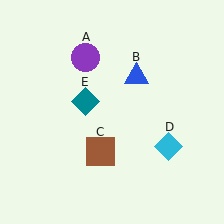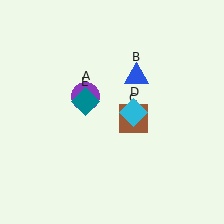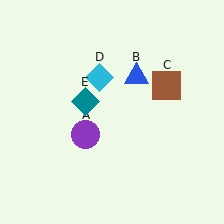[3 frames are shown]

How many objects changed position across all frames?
3 objects changed position: purple circle (object A), brown square (object C), cyan diamond (object D).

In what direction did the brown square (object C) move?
The brown square (object C) moved up and to the right.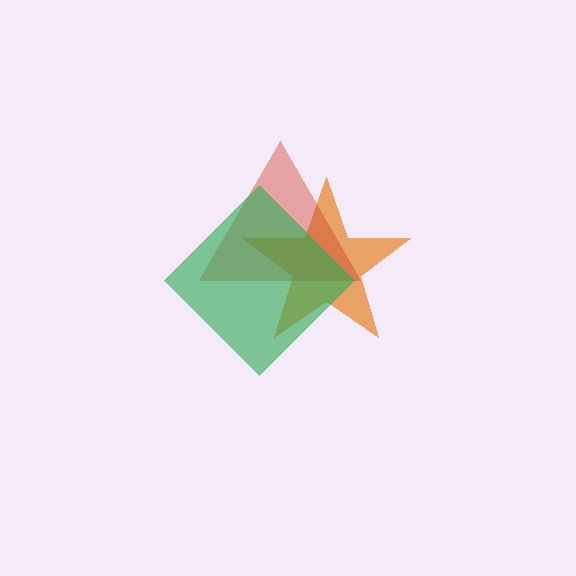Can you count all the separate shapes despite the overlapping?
Yes, there are 3 separate shapes.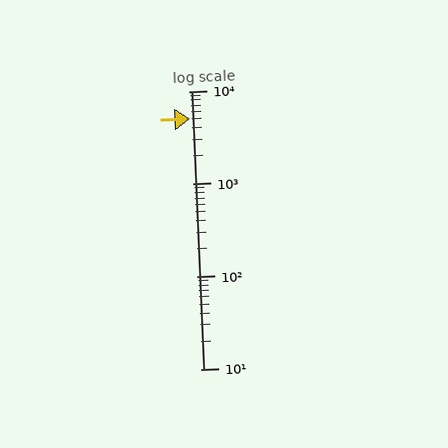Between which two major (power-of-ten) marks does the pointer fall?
The pointer is between 1000 and 10000.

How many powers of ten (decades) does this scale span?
The scale spans 3 decades, from 10 to 10000.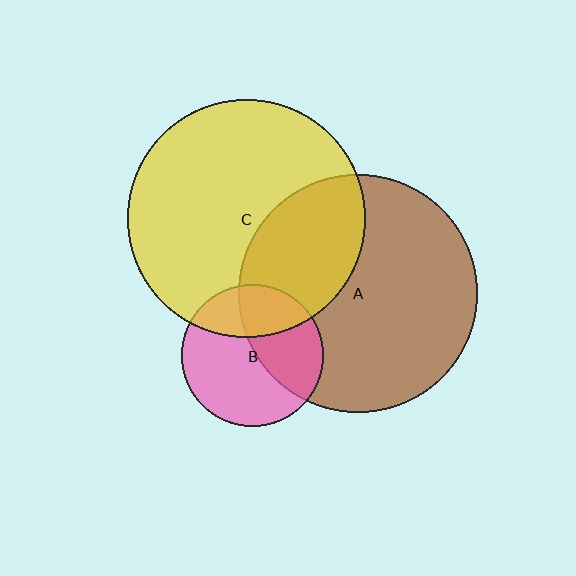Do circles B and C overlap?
Yes.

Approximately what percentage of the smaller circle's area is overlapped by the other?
Approximately 30%.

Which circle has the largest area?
Circle A (brown).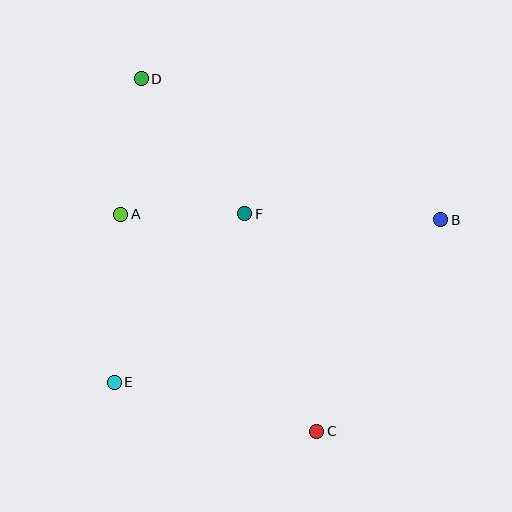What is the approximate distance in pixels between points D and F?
The distance between D and F is approximately 170 pixels.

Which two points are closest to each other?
Points A and F are closest to each other.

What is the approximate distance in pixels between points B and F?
The distance between B and F is approximately 196 pixels.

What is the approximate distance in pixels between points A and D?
The distance between A and D is approximately 137 pixels.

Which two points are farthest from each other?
Points C and D are farthest from each other.